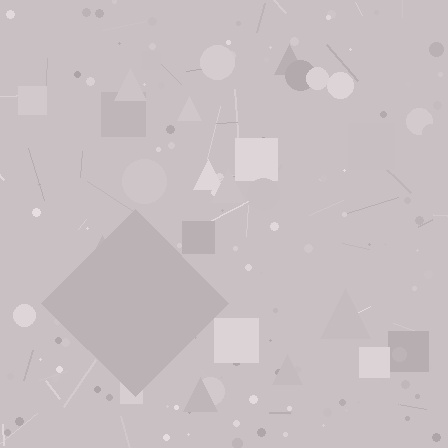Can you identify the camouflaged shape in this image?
The camouflaged shape is a diamond.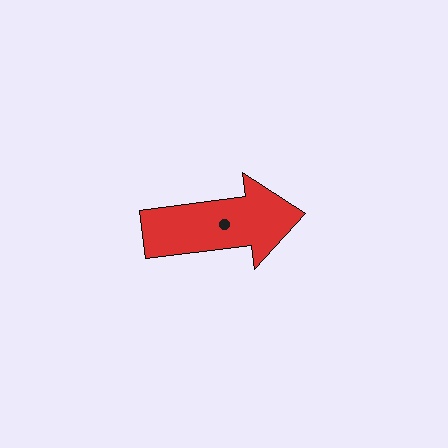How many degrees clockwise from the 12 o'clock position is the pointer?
Approximately 83 degrees.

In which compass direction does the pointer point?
East.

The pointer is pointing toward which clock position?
Roughly 3 o'clock.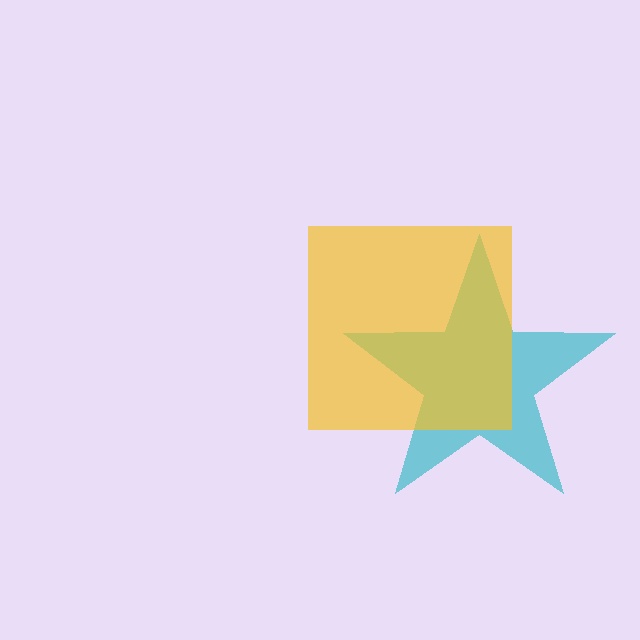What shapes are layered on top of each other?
The layered shapes are: a cyan star, a yellow square.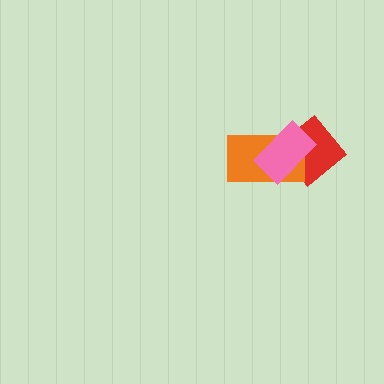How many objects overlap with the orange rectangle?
2 objects overlap with the orange rectangle.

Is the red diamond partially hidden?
Yes, it is partially covered by another shape.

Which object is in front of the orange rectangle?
The pink rectangle is in front of the orange rectangle.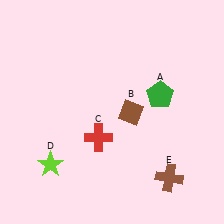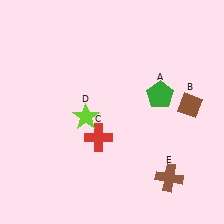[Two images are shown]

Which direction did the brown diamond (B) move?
The brown diamond (B) moved right.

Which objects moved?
The objects that moved are: the brown diamond (B), the lime star (D).